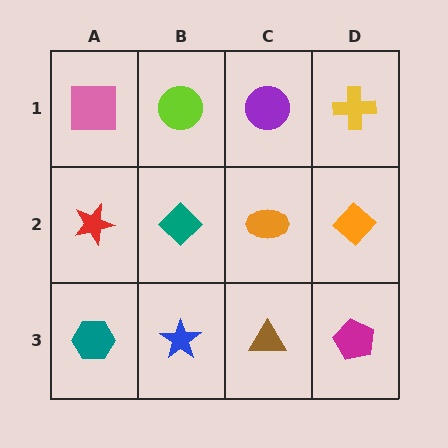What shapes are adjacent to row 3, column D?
An orange diamond (row 2, column D), a brown triangle (row 3, column C).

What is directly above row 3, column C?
An orange ellipse.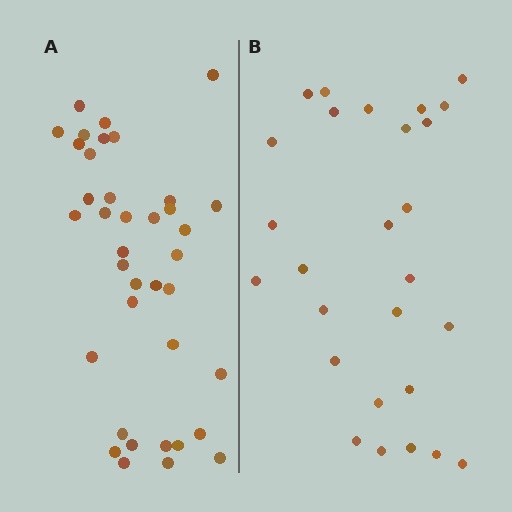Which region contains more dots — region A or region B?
Region A (the left region) has more dots.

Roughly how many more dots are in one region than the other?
Region A has roughly 12 or so more dots than region B.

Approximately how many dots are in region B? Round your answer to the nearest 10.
About 30 dots. (The exact count is 27, which rounds to 30.)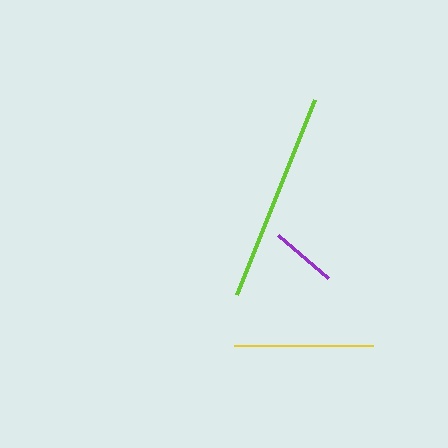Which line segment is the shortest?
The purple line is the shortest at approximately 65 pixels.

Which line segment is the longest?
The lime line is the longest at approximately 211 pixels.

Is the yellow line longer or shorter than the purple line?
The yellow line is longer than the purple line.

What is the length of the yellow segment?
The yellow segment is approximately 139 pixels long.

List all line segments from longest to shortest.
From longest to shortest: lime, yellow, purple.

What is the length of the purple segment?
The purple segment is approximately 65 pixels long.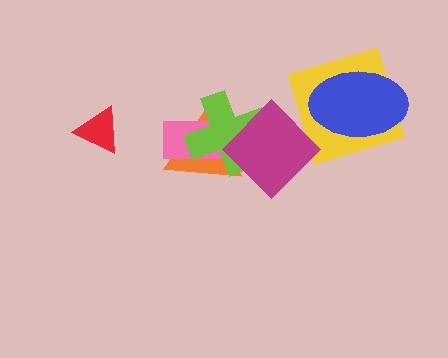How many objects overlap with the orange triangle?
3 objects overlap with the orange triangle.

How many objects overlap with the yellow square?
2 objects overlap with the yellow square.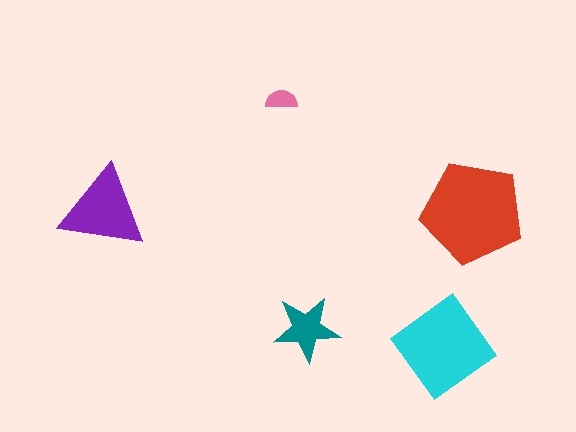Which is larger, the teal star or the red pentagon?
The red pentagon.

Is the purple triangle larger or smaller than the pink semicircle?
Larger.